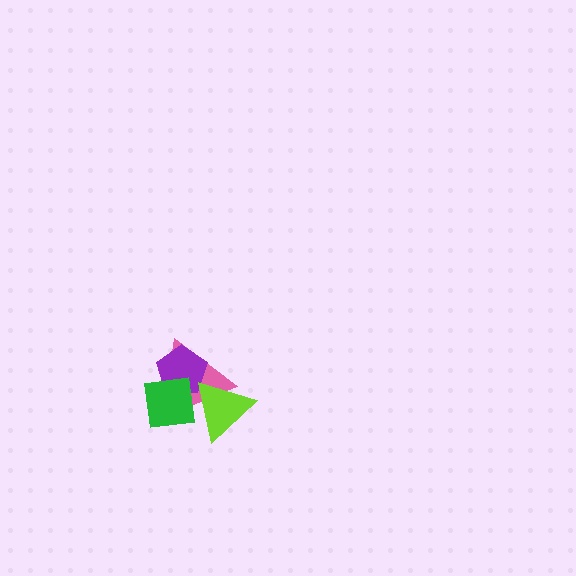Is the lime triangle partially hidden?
Yes, it is partially covered by another shape.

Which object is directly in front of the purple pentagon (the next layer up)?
The lime triangle is directly in front of the purple pentagon.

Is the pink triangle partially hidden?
Yes, it is partially covered by another shape.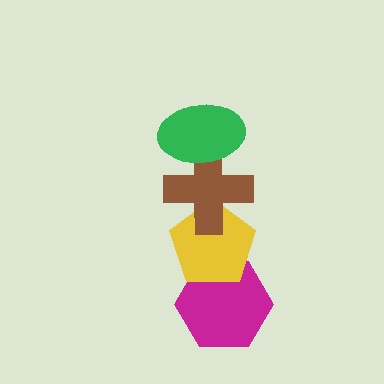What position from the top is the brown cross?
The brown cross is 2nd from the top.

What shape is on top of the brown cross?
The green ellipse is on top of the brown cross.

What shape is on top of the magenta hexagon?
The yellow pentagon is on top of the magenta hexagon.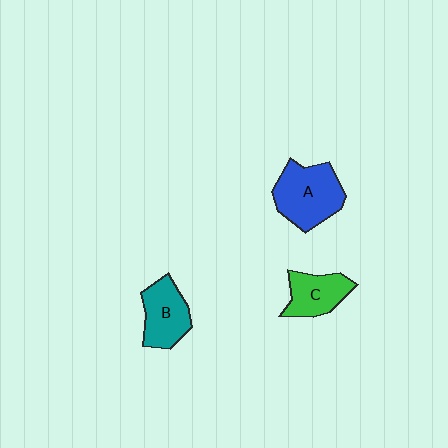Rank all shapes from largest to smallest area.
From largest to smallest: A (blue), B (teal), C (green).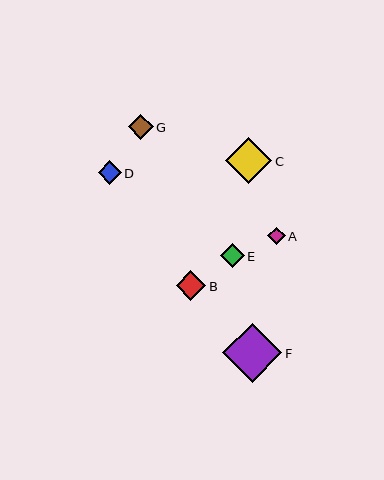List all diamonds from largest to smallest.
From largest to smallest: F, C, B, E, G, D, A.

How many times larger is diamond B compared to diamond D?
Diamond B is approximately 1.3 times the size of diamond D.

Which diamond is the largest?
Diamond F is the largest with a size of approximately 59 pixels.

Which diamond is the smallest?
Diamond A is the smallest with a size of approximately 18 pixels.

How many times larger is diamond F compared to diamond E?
Diamond F is approximately 2.4 times the size of diamond E.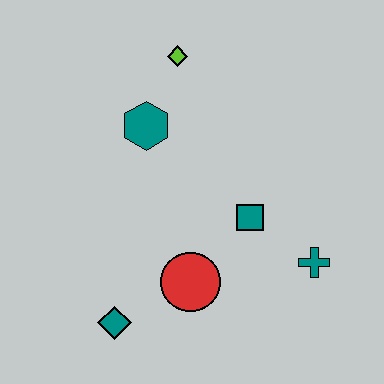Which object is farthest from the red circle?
The lime diamond is farthest from the red circle.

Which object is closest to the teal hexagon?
The lime diamond is closest to the teal hexagon.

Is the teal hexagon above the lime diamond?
No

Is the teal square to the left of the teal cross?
Yes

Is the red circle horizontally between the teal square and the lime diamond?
Yes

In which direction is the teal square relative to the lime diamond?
The teal square is below the lime diamond.